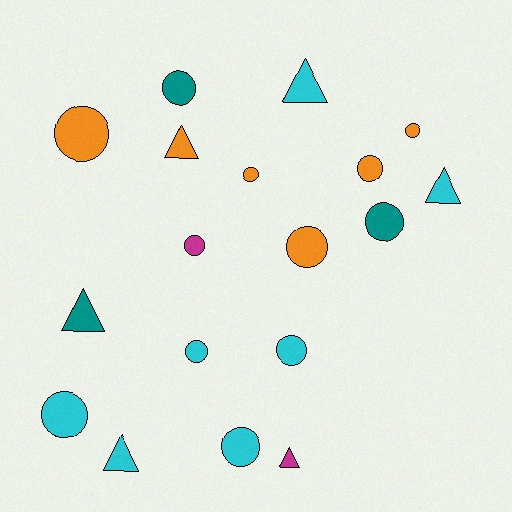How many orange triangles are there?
There is 1 orange triangle.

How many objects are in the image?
There are 18 objects.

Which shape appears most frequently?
Circle, with 12 objects.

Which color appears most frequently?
Cyan, with 7 objects.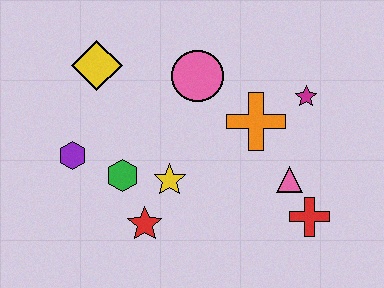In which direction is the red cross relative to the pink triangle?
The red cross is below the pink triangle.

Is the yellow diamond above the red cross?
Yes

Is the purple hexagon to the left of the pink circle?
Yes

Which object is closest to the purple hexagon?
The green hexagon is closest to the purple hexagon.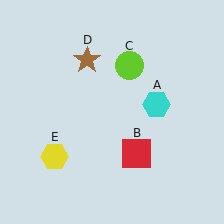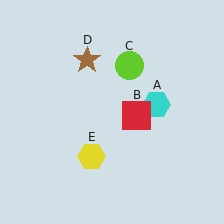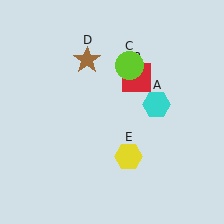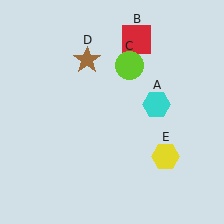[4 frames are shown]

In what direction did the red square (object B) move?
The red square (object B) moved up.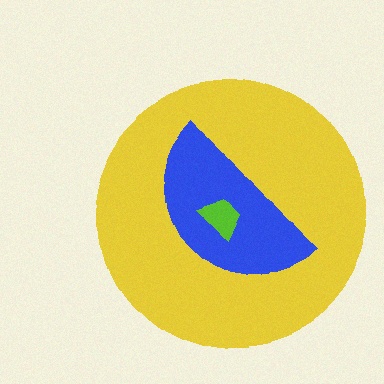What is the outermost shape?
The yellow circle.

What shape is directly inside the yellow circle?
The blue semicircle.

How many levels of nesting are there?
3.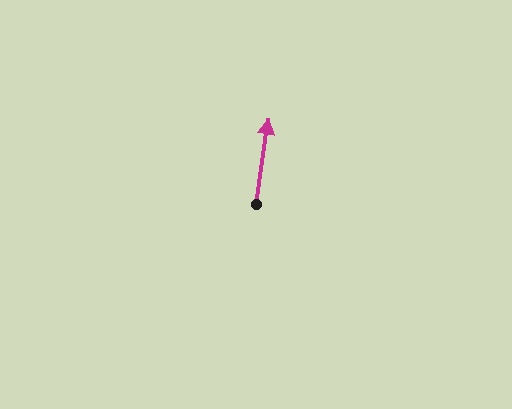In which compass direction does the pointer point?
North.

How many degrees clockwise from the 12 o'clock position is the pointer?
Approximately 8 degrees.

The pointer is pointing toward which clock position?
Roughly 12 o'clock.